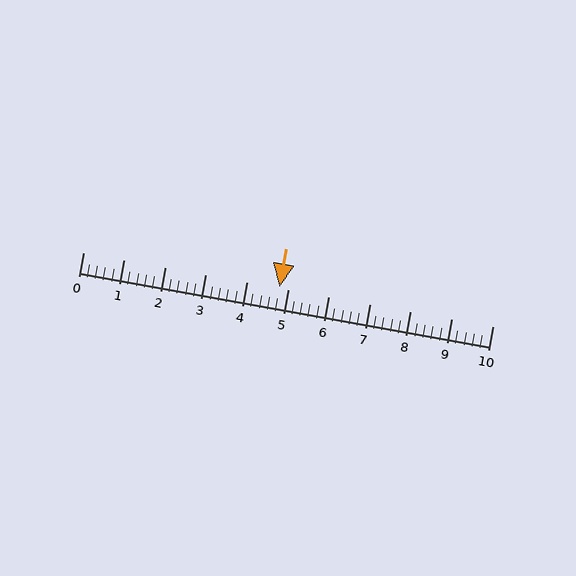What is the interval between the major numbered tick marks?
The major tick marks are spaced 1 units apart.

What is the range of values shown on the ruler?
The ruler shows values from 0 to 10.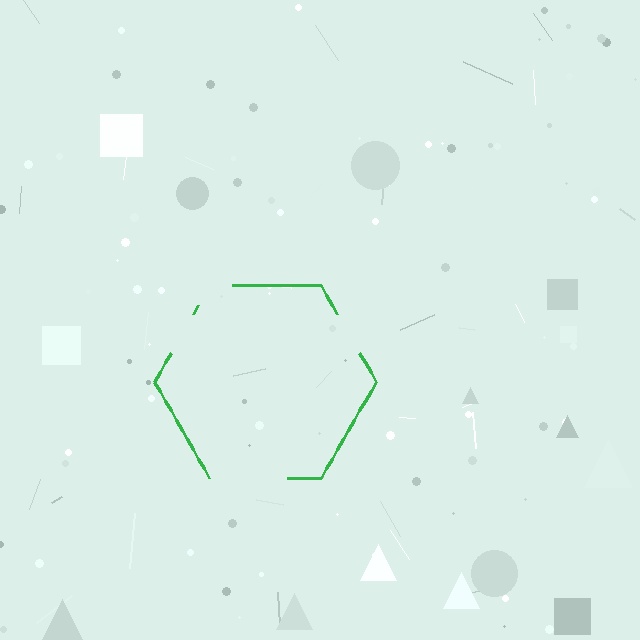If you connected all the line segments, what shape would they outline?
They would outline a hexagon.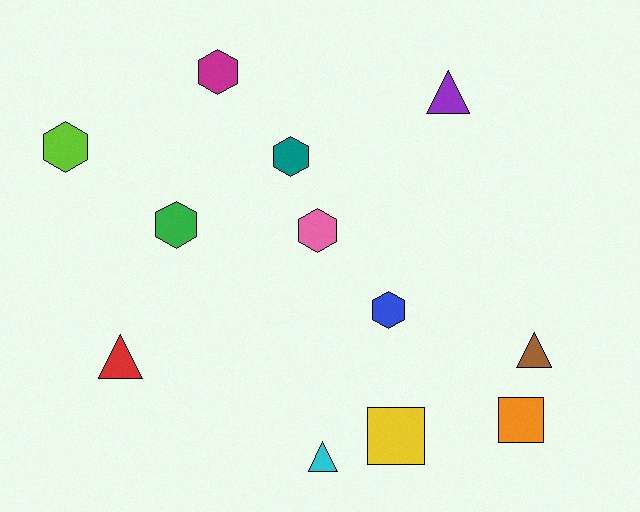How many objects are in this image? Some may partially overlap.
There are 12 objects.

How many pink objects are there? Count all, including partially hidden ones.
There is 1 pink object.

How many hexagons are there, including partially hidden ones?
There are 6 hexagons.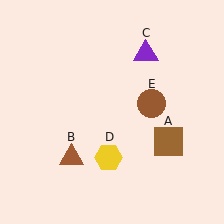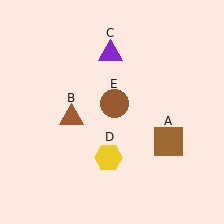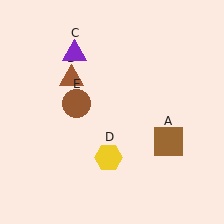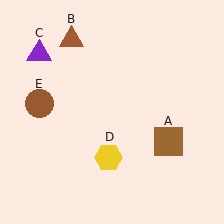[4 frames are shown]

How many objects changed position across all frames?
3 objects changed position: brown triangle (object B), purple triangle (object C), brown circle (object E).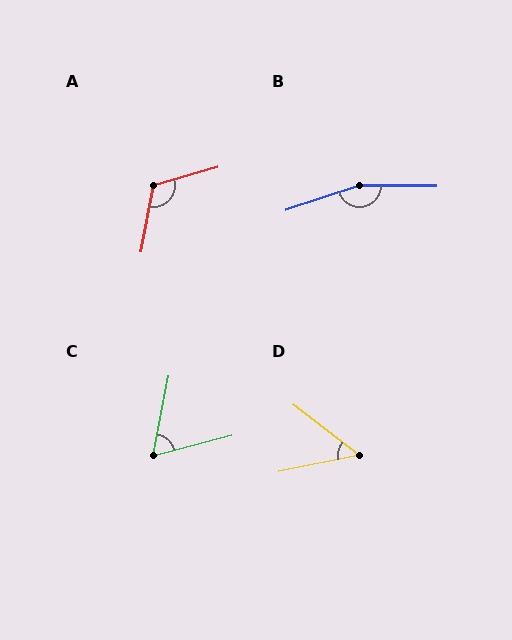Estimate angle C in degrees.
Approximately 64 degrees.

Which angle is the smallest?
D, at approximately 49 degrees.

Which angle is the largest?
B, at approximately 161 degrees.